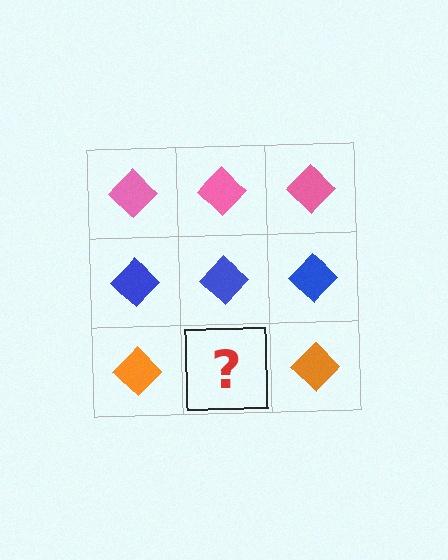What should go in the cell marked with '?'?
The missing cell should contain an orange diamond.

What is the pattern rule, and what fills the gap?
The rule is that each row has a consistent color. The gap should be filled with an orange diamond.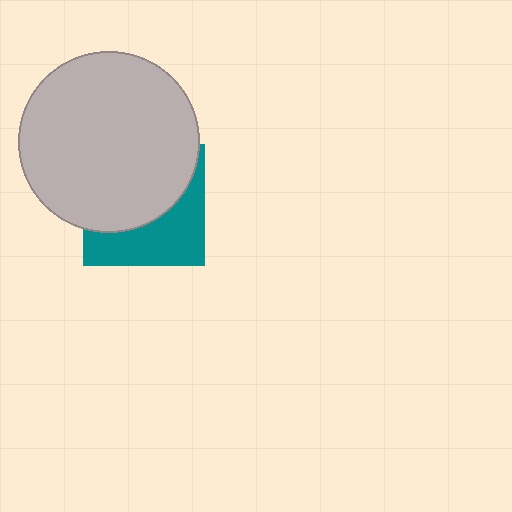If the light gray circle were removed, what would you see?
You would see the complete teal square.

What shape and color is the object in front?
The object in front is a light gray circle.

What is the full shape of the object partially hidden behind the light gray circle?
The partially hidden object is a teal square.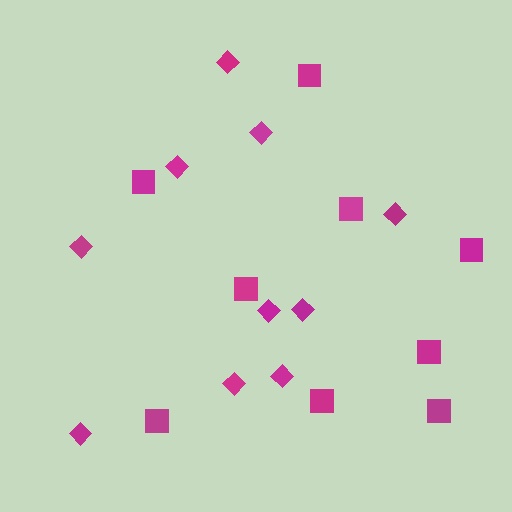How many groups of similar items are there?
There are 2 groups: one group of squares (9) and one group of diamonds (10).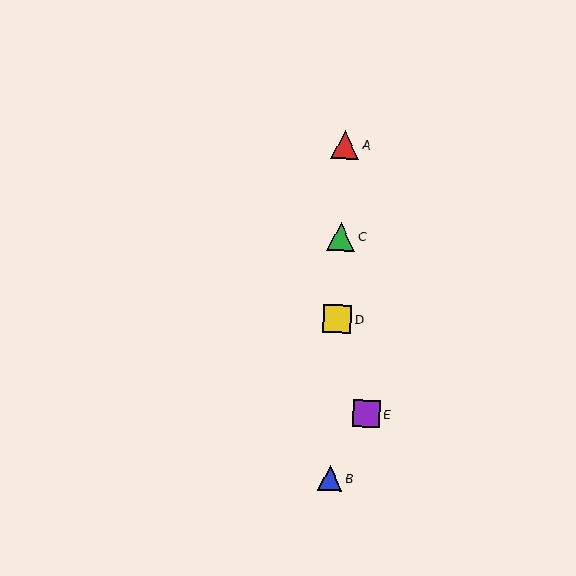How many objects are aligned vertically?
4 objects (A, B, C, D) are aligned vertically.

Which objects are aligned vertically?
Objects A, B, C, D are aligned vertically.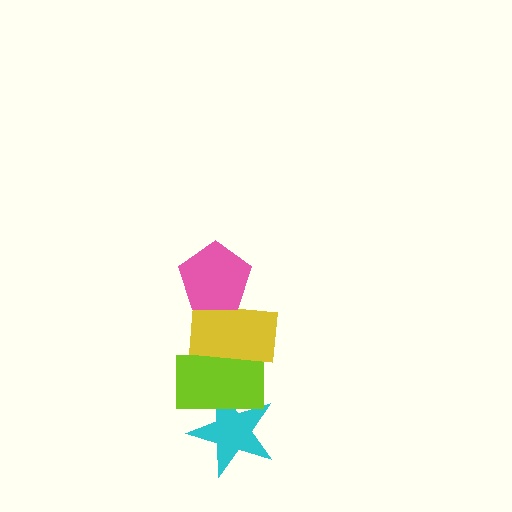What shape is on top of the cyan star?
The lime rectangle is on top of the cyan star.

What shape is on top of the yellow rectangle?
The pink pentagon is on top of the yellow rectangle.